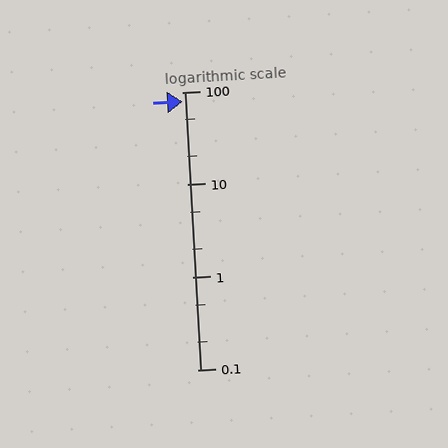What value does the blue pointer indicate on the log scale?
The pointer indicates approximately 78.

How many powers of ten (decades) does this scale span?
The scale spans 3 decades, from 0.1 to 100.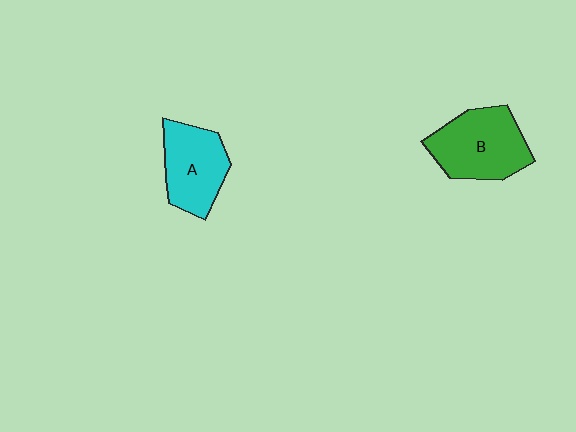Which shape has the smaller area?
Shape A (cyan).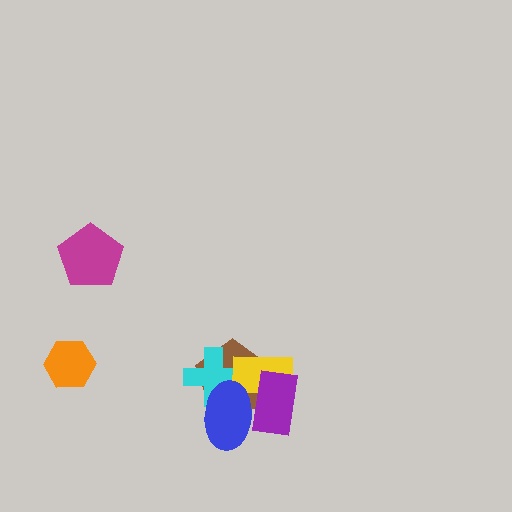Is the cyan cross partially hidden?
Yes, it is partially covered by another shape.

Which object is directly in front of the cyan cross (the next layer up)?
The yellow rectangle is directly in front of the cyan cross.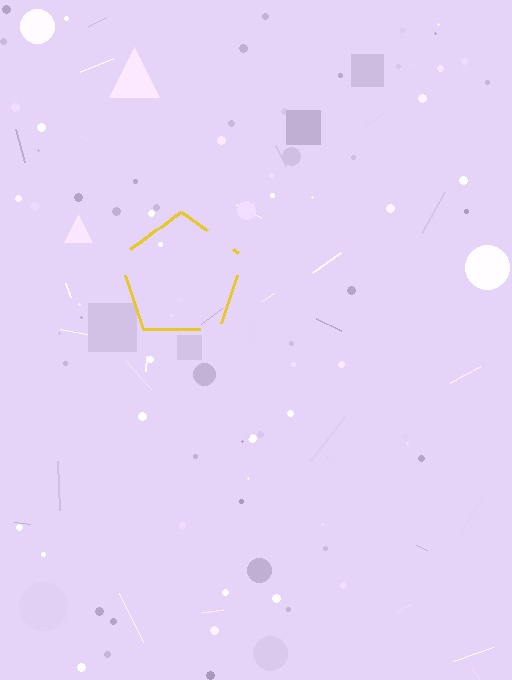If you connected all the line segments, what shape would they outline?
They would outline a pentagon.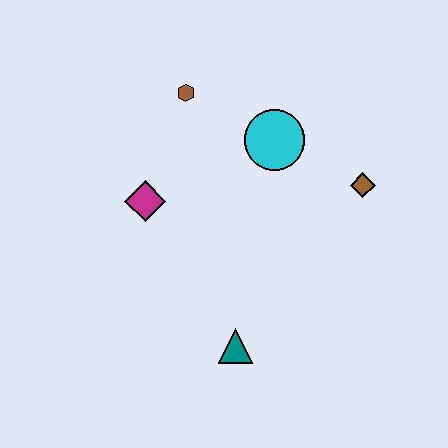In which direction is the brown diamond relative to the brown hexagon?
The brown diamond is to the right of the brown hexagon.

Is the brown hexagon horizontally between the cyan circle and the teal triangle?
No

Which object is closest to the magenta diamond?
The brown hexagon is closest to the magenta diamond.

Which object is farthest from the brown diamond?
The magenta diamond is farthest from the brown diamond.